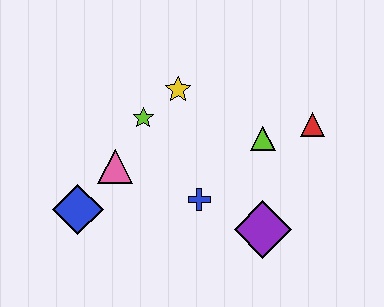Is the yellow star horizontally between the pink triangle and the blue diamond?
No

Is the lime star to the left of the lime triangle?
Yes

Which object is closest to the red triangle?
The lime triangle is closest to the red triangle.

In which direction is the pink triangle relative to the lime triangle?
The pink triangle is to the left of the lime triangle.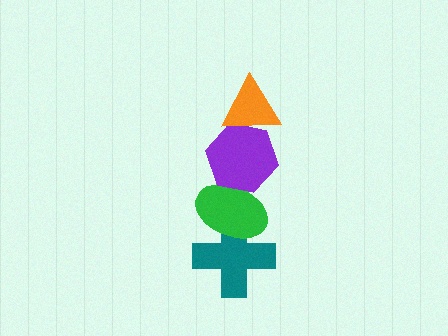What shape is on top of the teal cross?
The green ellipse is on top of the teal cross.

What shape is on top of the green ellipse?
The purple hexagon is on top of the green ellipse.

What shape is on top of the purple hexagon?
The orange triangle is on top of the purple hexagon.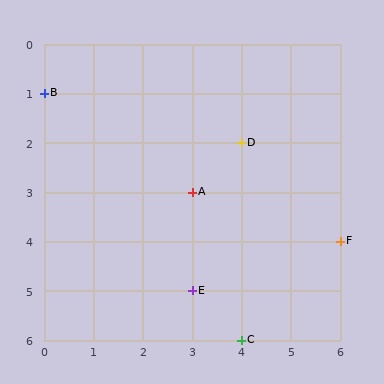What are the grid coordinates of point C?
Point C is at grid coordinates (4, 6).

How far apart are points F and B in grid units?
Points F and B are 6 columns and 3 rows apart (about 6.7 grid units diagonally).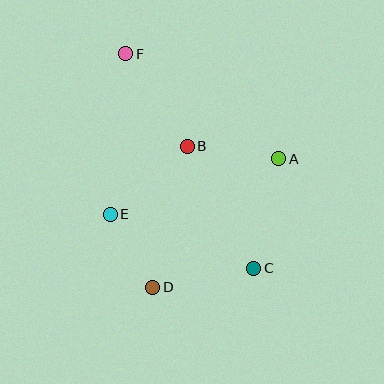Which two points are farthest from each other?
Points C and F are farthest from each other.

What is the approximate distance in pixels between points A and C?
The distance between A and C is approximately 112 pixels.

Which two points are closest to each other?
Points D and E are closest to each other.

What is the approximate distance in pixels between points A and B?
The distance between A and B is approximately 92 pixels.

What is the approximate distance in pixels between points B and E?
The distance between B and E is approximately 103 pixels.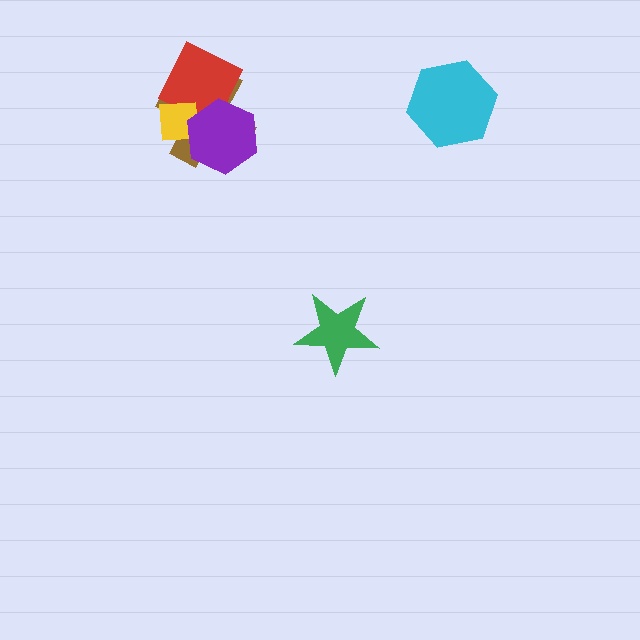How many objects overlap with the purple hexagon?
3 objects overlap with the purple hexagon.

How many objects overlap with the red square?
3 objects overlap with the red square.